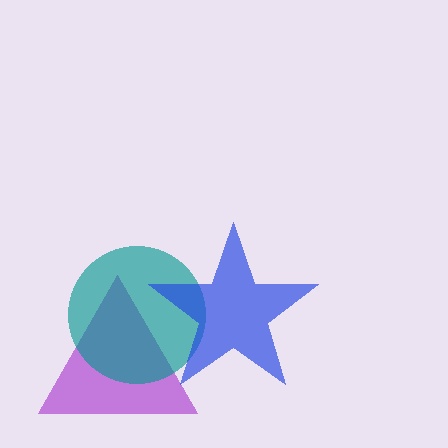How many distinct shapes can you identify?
There are 3 distinct shapes: a purple triangle, a teal circle, a blue star.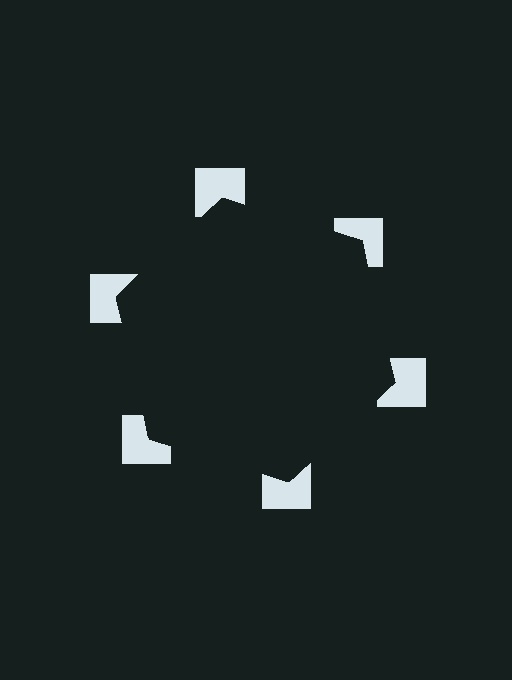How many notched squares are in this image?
There are 6 — one at each vertex of the illusory hexagon.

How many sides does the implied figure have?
6 sides.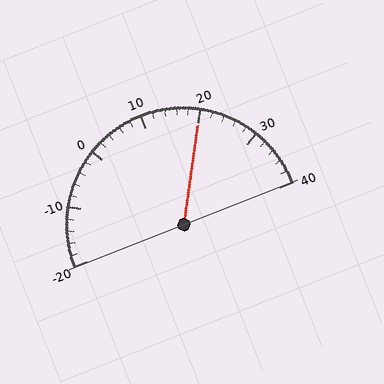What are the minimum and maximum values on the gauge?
The gauge ranges from -20 to 40.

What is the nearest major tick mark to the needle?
The nearest major tick mark is 20.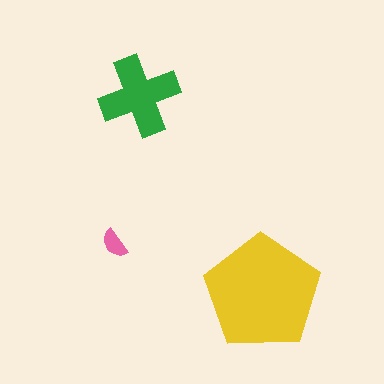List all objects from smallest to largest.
The pink semicircle, the green cross, the yellow pentagon.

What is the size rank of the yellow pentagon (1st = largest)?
1st.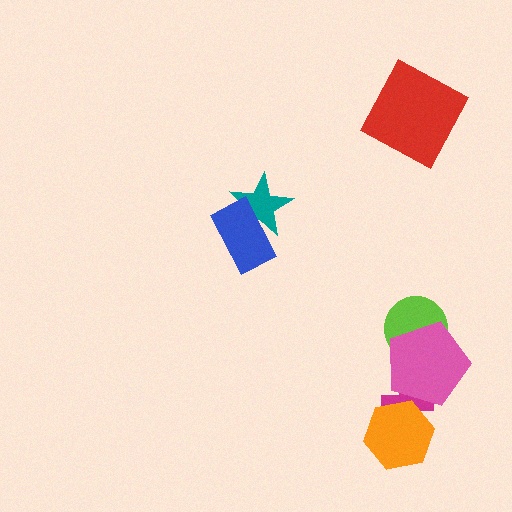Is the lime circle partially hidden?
Yes, it is partially covered by another shape.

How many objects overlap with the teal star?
1 object overlaps with the teal star.